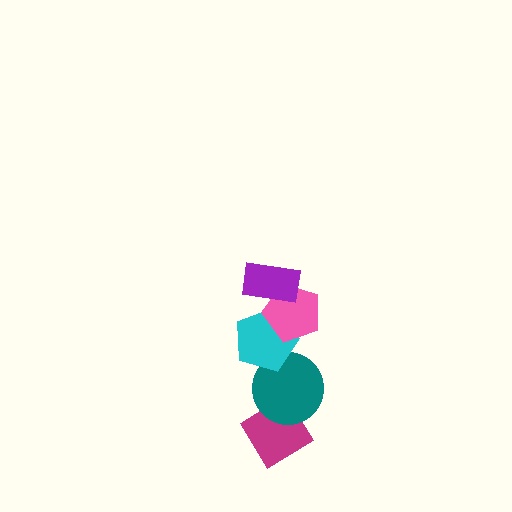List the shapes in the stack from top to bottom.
From top to bottom: the purple rectangle, the pink pentagon, the cyan pentagon, the teal circle, the magenta diamond.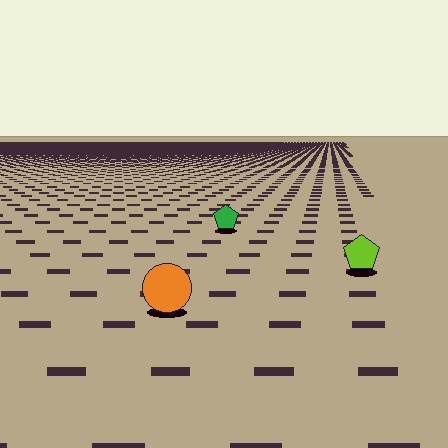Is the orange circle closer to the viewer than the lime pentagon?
Yes. The orange circle is closer — you can tell from the texture gradient: the ground texture is coarser near it.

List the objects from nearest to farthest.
From nearest to farthest: the orange circle, the lime pentagon, the green pentagon.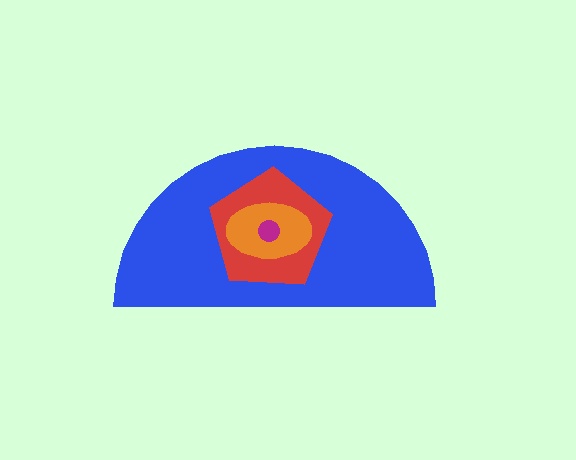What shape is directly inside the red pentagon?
The orange ellipse.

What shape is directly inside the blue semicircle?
The red pentagon.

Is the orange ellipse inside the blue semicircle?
Yes.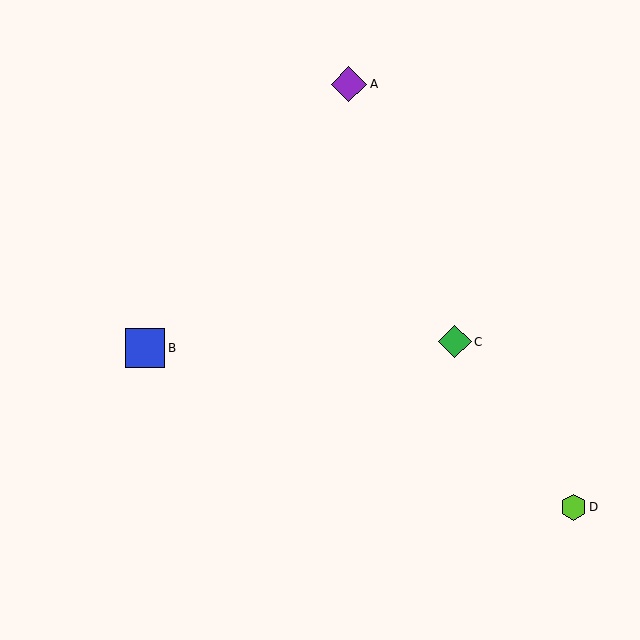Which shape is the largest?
The blue square (labeled B) is the largest.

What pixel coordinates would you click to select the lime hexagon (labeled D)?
Click at (573, 507) to select the lime hexagon D.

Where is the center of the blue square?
The center of the blue square is at (145, 348).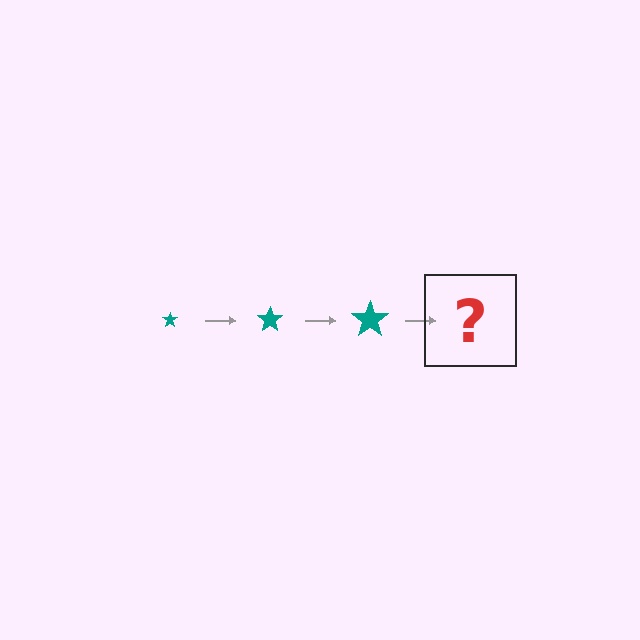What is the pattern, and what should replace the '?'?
The pattern is that the star gets progressively larger each step. The '?' should be a teal star, larger than the previous one.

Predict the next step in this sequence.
The next step is a teal star, larger than the previous one.